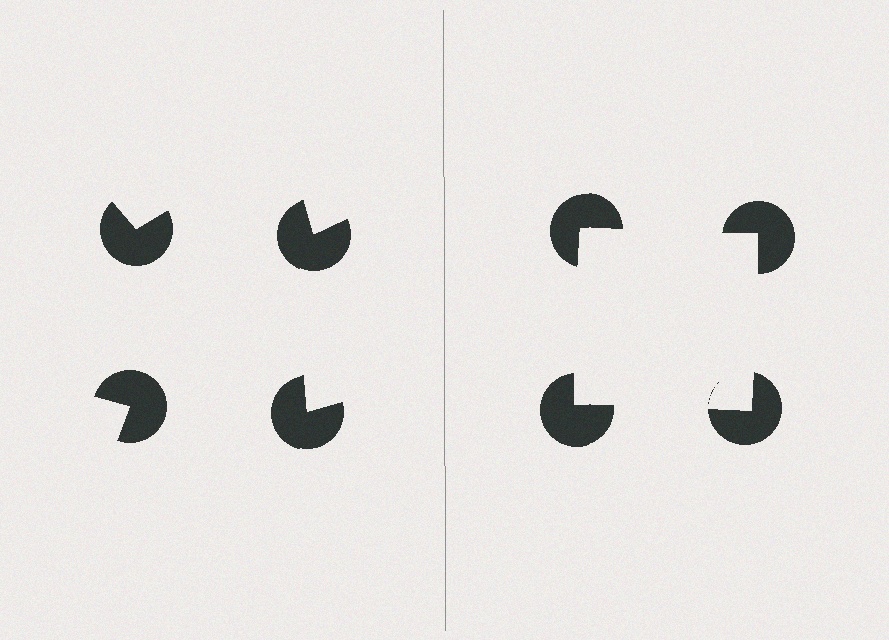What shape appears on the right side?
An illusory square.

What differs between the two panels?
The pac-man discs are positioned identically on both sides; only the wedge orientations differ. On the right they align to a square; on the left they are misaligned.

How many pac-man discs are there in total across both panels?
8 — 4 on each side.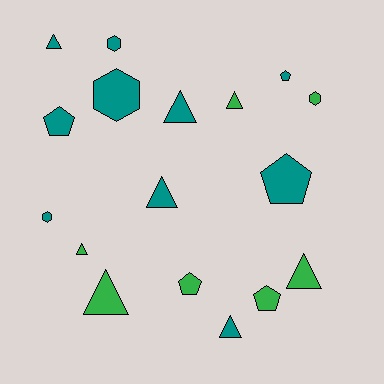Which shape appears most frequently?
Triangle, with 8 objects.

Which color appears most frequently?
Teal, with 10 objects.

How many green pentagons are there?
There are 2 green pentagons.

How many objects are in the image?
There are 17 objects.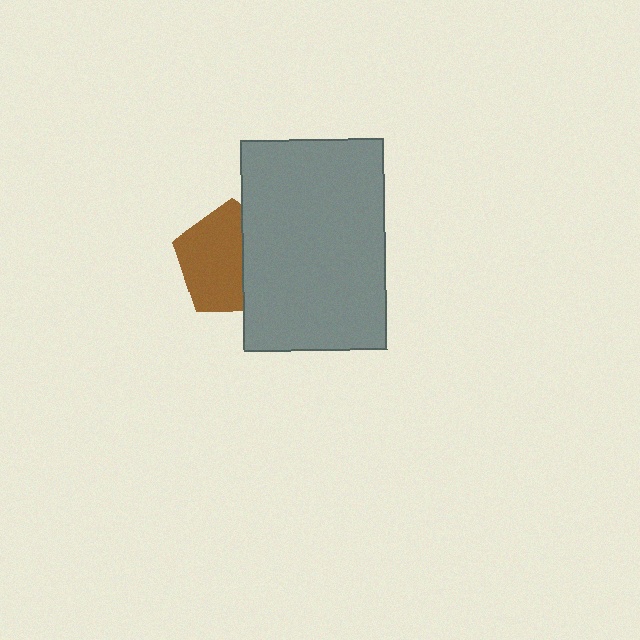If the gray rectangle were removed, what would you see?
You would see the complete brown pentagon.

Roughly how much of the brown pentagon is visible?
About half of it is visible (roughly 62%).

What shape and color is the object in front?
The object in front is a gray rectangle.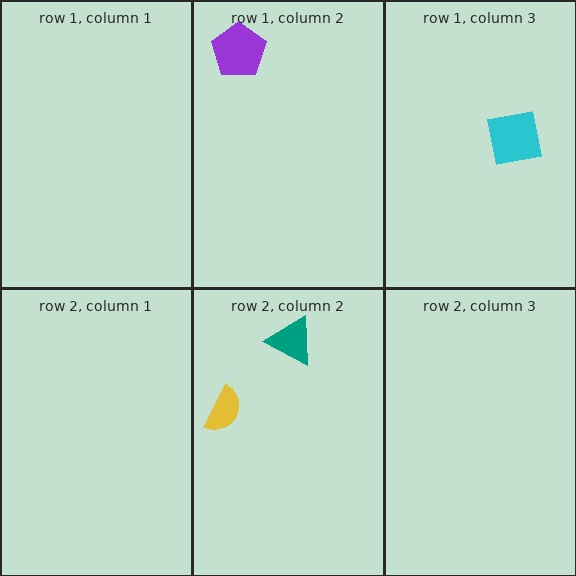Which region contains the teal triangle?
The row 2, column 2 region.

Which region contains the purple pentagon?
The row 1, column 2 region.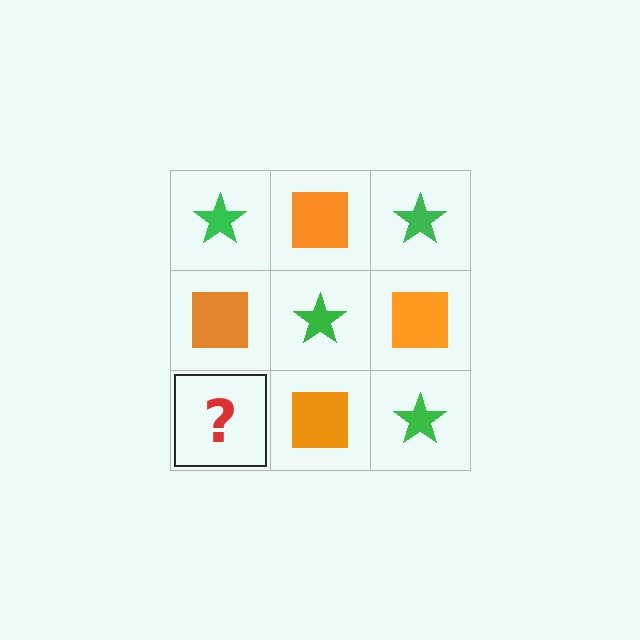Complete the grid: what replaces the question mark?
The question mark should be replaced with a green star.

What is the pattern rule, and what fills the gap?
The rule is that it alternates green star and orange square in a checkerboard pattern. The gap should be filled with a green star.